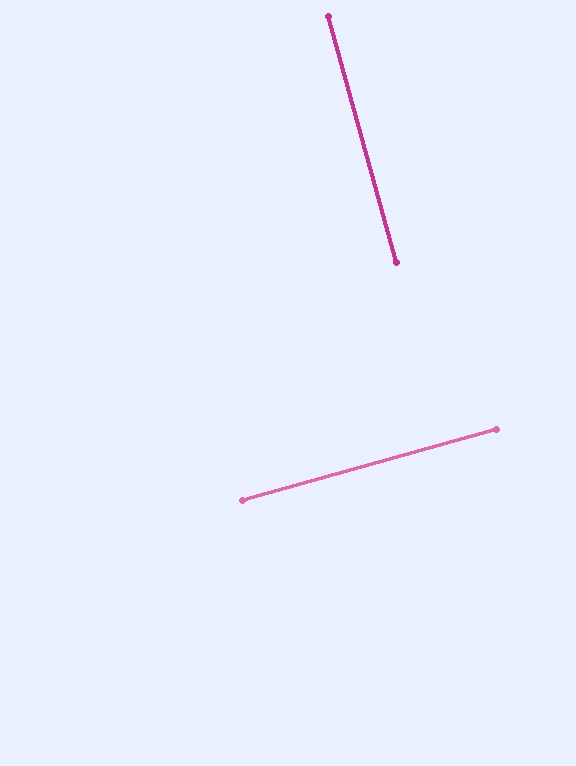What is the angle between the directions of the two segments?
Approximately 90 degrees.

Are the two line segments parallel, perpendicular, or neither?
Perpendicular — they meet at approximately 90°.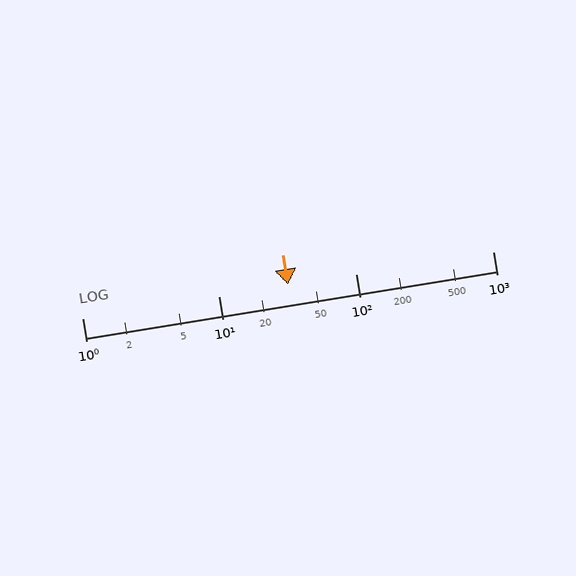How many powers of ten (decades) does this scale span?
The scale spans 3 decades, from 1 to 1000.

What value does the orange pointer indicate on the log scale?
The pointer indicates approximately 32.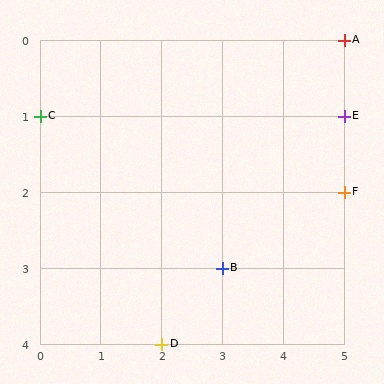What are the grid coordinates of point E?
Point E is at grid coordinates (5, 1).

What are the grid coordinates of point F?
Point F is at grid coordinates (5, 2).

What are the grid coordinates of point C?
Point C is at grid coordinates (0, 1).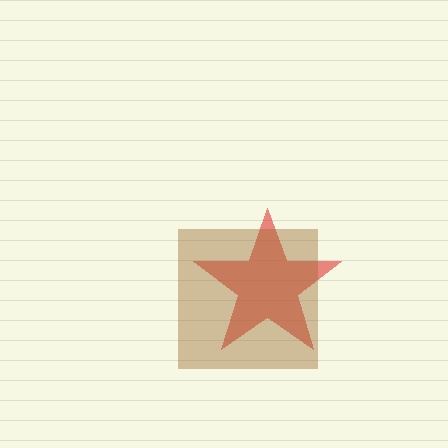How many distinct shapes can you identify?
There are 2 distinct shapes: a red star, a brown square.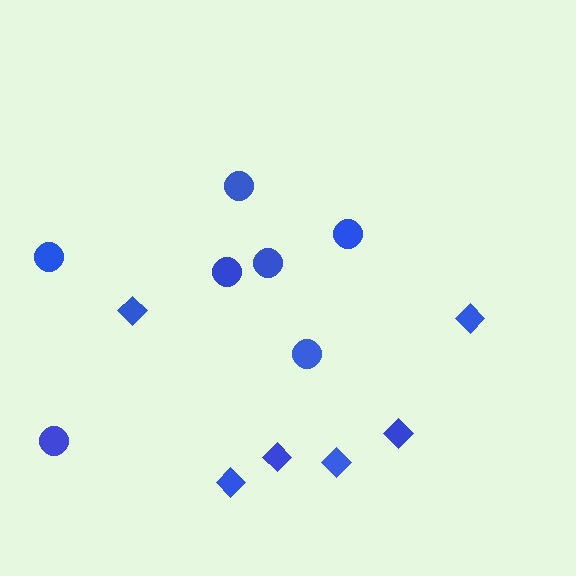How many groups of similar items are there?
There are 2 groups: one group of circles (7) and one group of diamonds (6).